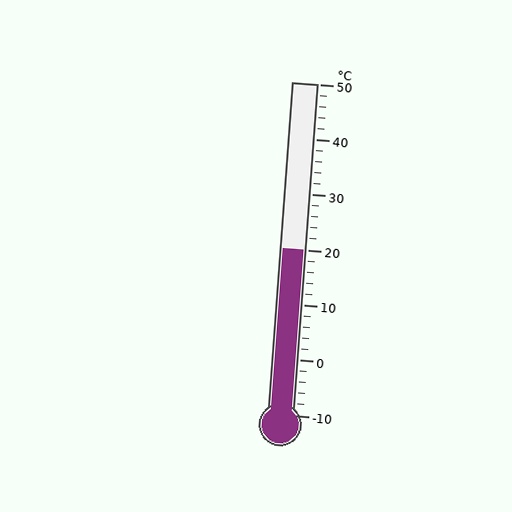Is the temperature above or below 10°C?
The temperature is above 10°C.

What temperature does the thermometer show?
The thermometer shows approximately 20°C.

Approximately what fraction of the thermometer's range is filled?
The thermometer is filled to approximately 50% of its range.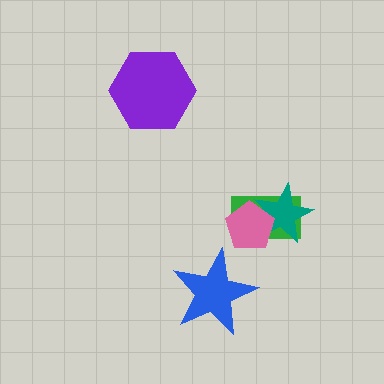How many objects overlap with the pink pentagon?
2 objects overlap with the pink pentagon.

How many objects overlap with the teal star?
2 objects overlap with the teal star.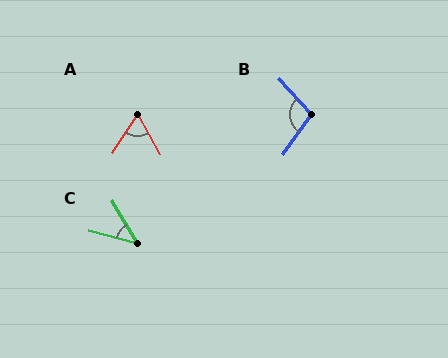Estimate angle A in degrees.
Approximately 62 degrees.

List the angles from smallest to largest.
C (45°), A (62°), B (102°).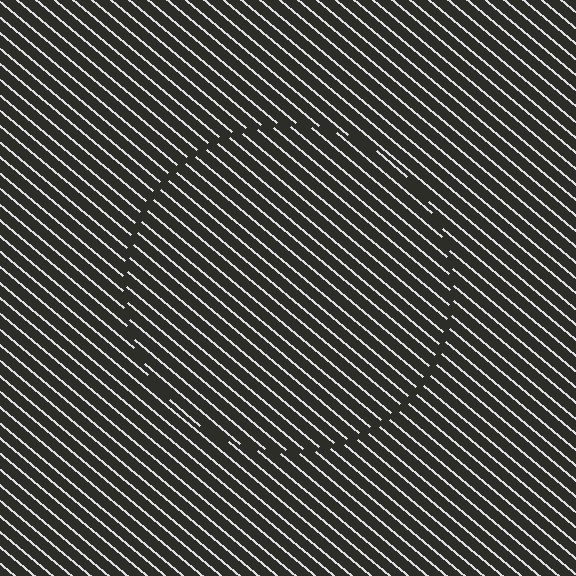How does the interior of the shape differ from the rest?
The interior of the shape contains the same grating, shifted by half a period — the contour is defined by the phase discontinuity where line-ends from the inner and outer gratings abut.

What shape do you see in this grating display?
An illusory circle. The interior of the shape contains the same grating, shifted by half a period — the contour is defined by the phase discontinuity where line-ends from the inner and outer gratings abut.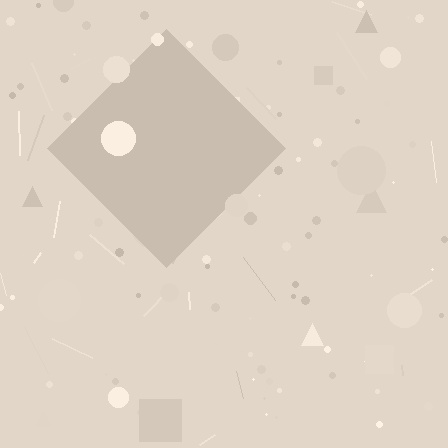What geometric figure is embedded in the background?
A diamond is embedded in the background.